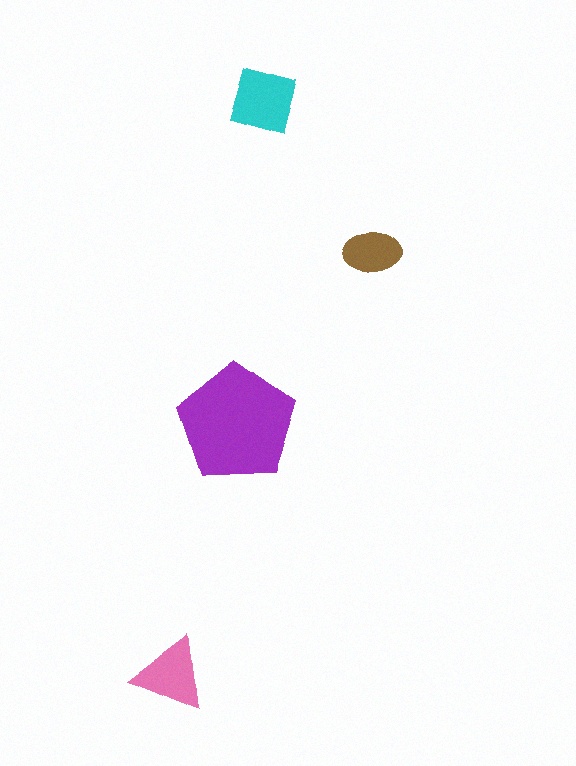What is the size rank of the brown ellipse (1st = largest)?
4th.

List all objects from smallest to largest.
The brown ellipse, the pink triangle, the cyan square, the purple pentagon.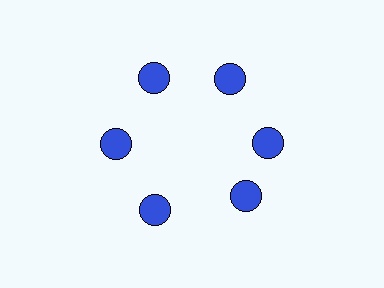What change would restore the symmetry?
The symmetry would be restored by rotating it back into even spacing with its neighbors so that all 6 circles sit at equal angles and equal distance from the center.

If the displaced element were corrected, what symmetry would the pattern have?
It would have 6-fold rotational symmetry — the pattern would map onto itself every 60 degrees.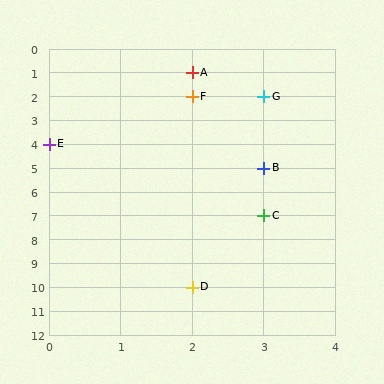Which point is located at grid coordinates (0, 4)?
Point E is at (0, 4).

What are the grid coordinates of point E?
Point E is at grid coordinates (0, 4).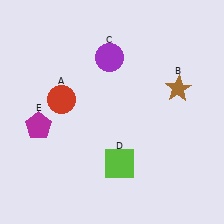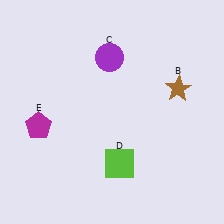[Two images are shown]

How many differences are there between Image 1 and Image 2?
There is 1 difference between the two images.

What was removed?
The red circle (A) was removed in Image 2.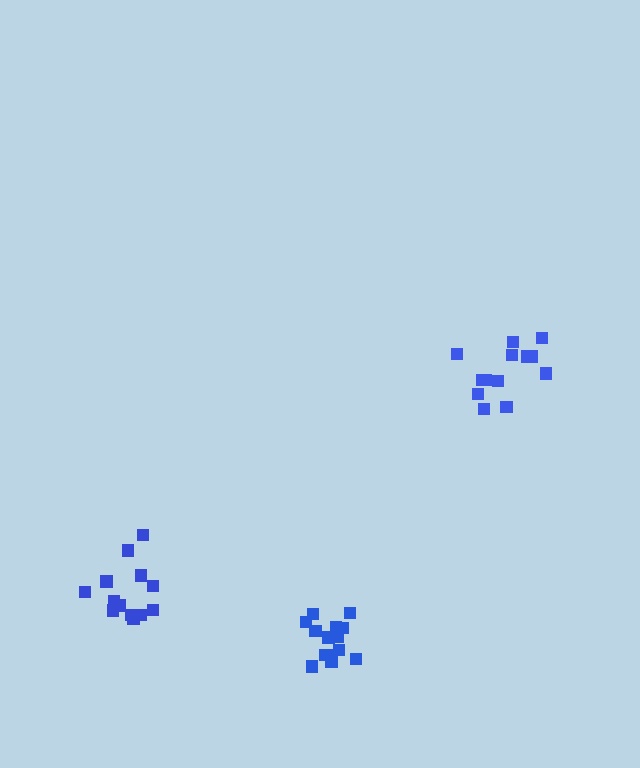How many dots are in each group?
Group 1: 14 dots, Group 2: 13 dots, Group 3: 13 dots (40 total).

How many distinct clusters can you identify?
There are 3 distinct clusters.